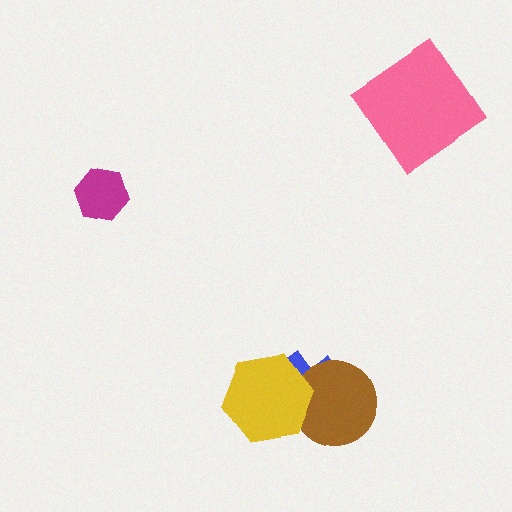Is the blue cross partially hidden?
Yes, it is partially covered by another shape.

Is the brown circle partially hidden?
Yes, it is partially covered by another shape.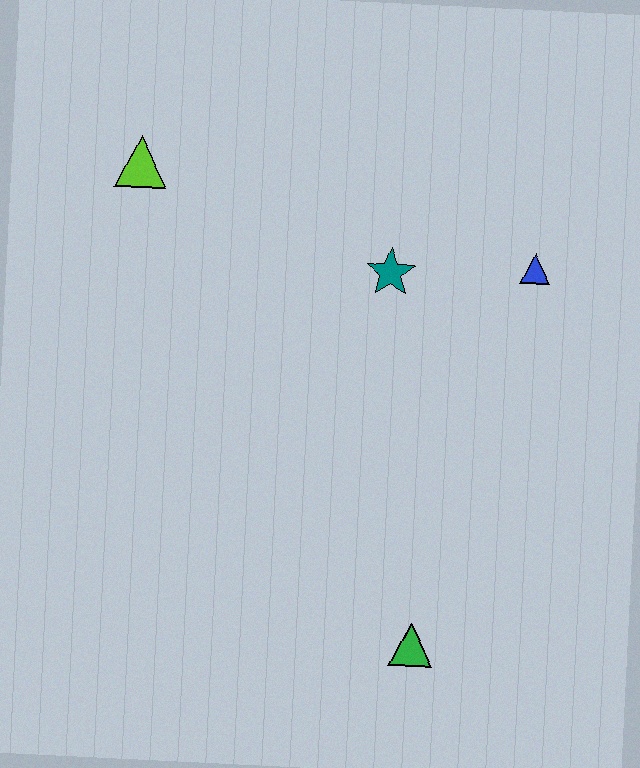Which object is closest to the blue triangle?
The teal star is closest to the blue triangle.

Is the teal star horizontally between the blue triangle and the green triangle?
No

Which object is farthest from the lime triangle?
The green triangle is farthest from the lime triangle.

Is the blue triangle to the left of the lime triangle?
No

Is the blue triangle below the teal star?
No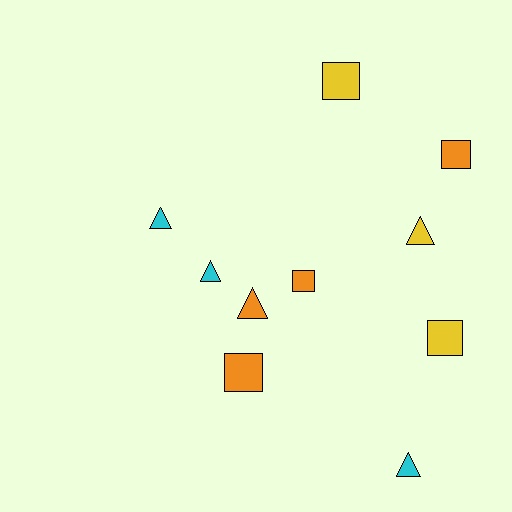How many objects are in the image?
There are 10 objects.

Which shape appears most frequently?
Triangle, with 5 objects.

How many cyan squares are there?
There are no cyan squares.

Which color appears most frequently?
Orange, with 4 objects.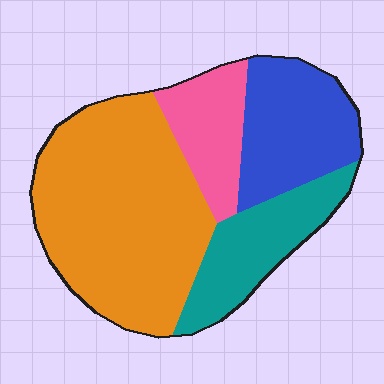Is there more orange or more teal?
Orange.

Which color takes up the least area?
Pink, at roughly 15%.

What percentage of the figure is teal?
Teal covers roughly 20% of the figure.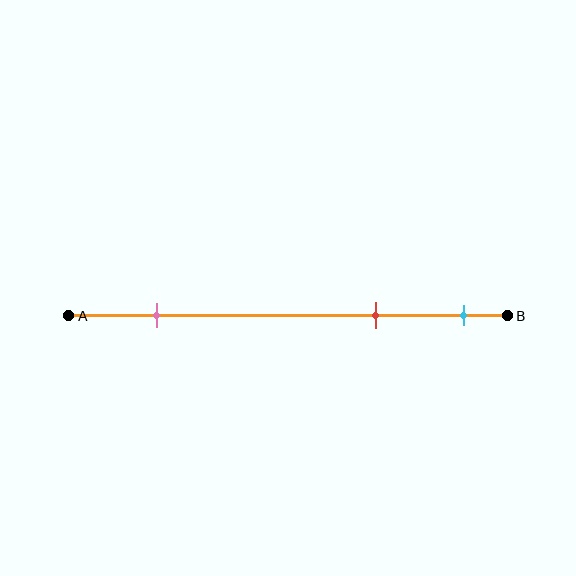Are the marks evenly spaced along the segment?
No, the marks are not evenly spaced.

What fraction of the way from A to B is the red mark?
The red mark is approximately 70% (0.7) of the way from A to B.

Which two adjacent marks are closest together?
The red and cyan marks are the closest adjacent pair.